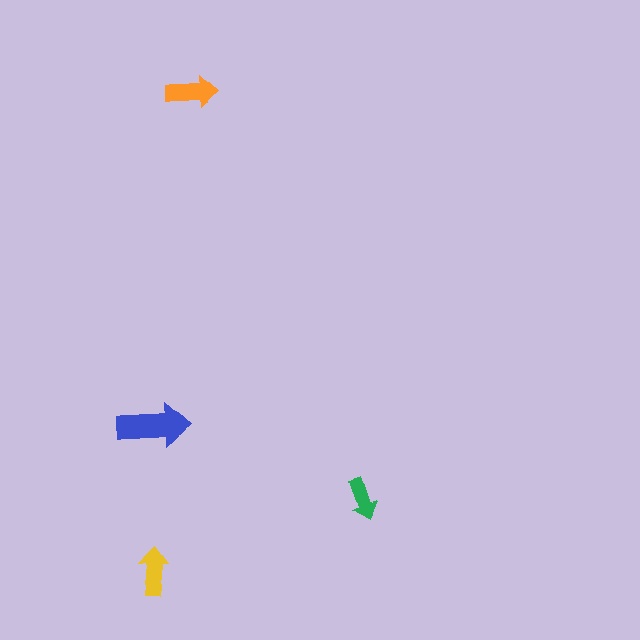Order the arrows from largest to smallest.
the blue one, the orange one, the yellow one, the green one.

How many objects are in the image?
There are 4 objects in the image.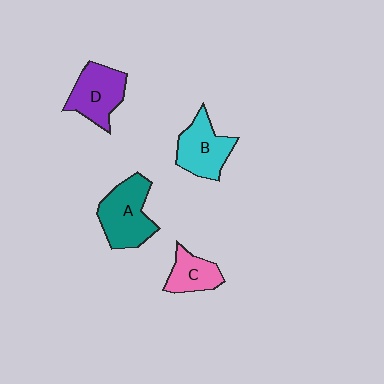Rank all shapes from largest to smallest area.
From largest to smallest: A (teal), D (purple), B (cyan), C (pink).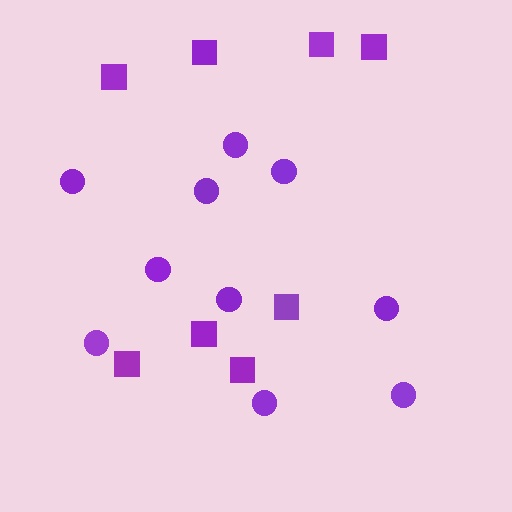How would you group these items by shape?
There are 2 groups: one group of circles (10) and one group of squares (8).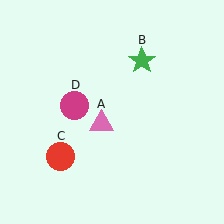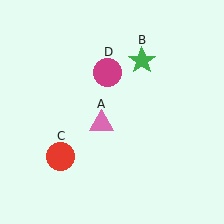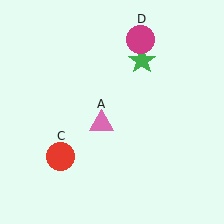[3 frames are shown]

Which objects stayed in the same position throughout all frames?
Pink triangle (object A) and green star (object B) and red circle (object C) remained stationary.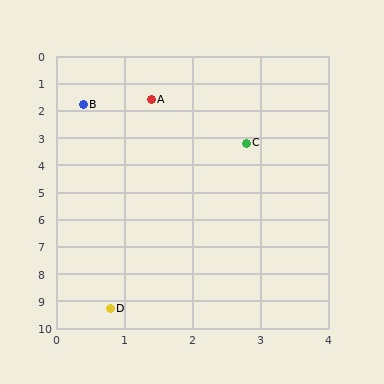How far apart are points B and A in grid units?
Points B and A are about 1.0 grid units apart.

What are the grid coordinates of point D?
Point D is at approximately (0.8, 9.3).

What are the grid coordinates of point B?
Point B is at approximately (0.4, 1.8).